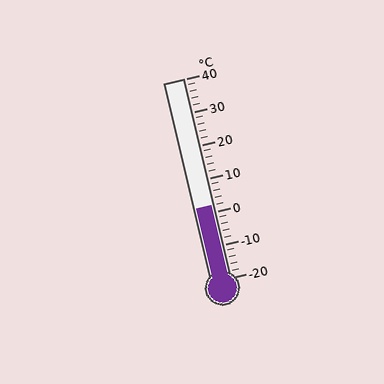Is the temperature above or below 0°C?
The temperature is above 0°C.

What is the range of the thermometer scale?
The thermometer scale ranges from -20°C to 40°C.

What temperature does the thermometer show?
The thermometer shows approximately 2°C.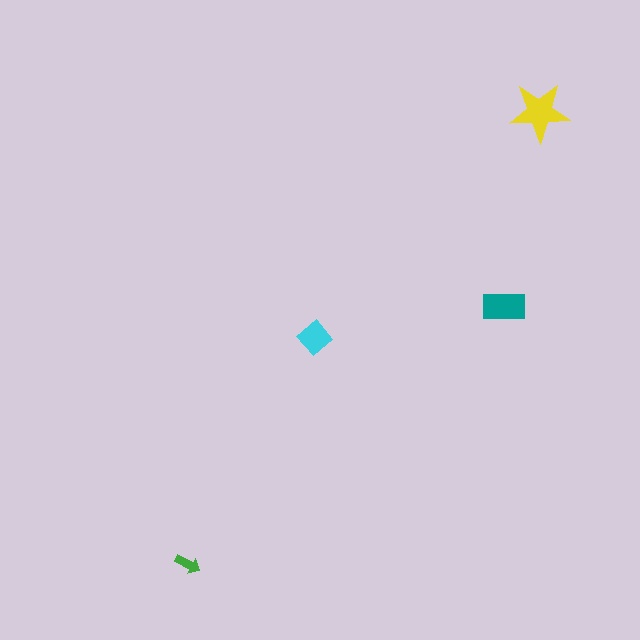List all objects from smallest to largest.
The green arrow, the cyan diamond, the teal rectangle, the yellow star.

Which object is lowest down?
The green arrow is bottommost.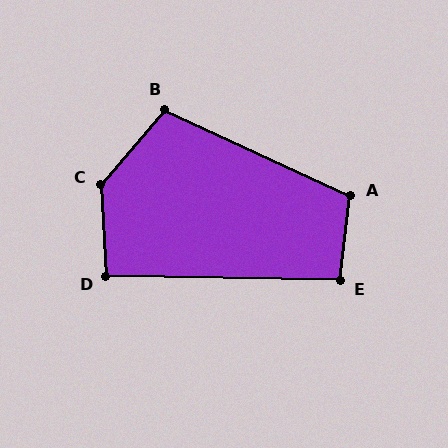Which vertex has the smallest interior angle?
D, at approximately 94 degrees.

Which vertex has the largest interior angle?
C, at approximately 137 degrees.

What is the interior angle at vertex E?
Approximately 96 degrees (obtuse).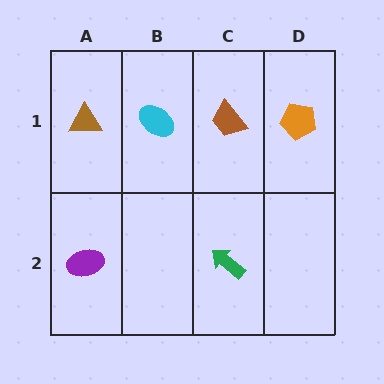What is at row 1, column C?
A brown trapezoid.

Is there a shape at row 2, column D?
No, that cell is empty.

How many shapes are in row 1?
4 shapes.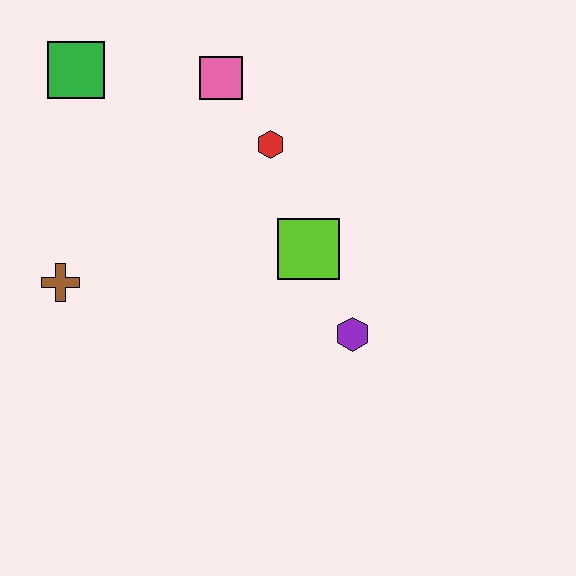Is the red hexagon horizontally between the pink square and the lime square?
Yes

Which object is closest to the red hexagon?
The pink square is closest to the red hexagon.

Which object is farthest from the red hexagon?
The brown cross is farthest from the red hexagon.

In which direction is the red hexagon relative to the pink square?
The red hexagon is below the pink square.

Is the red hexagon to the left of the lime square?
Yes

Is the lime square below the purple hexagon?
No